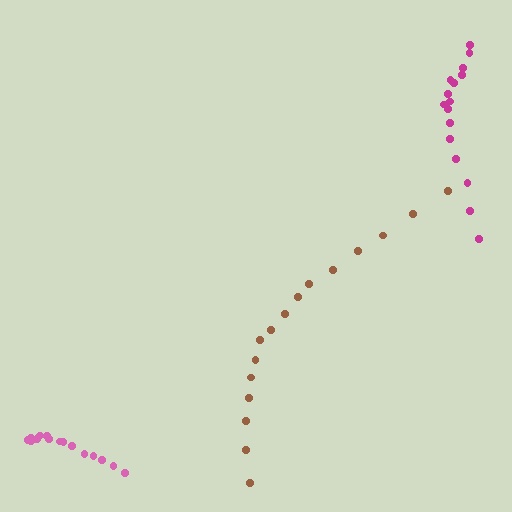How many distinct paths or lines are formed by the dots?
There are 3 distinct paths.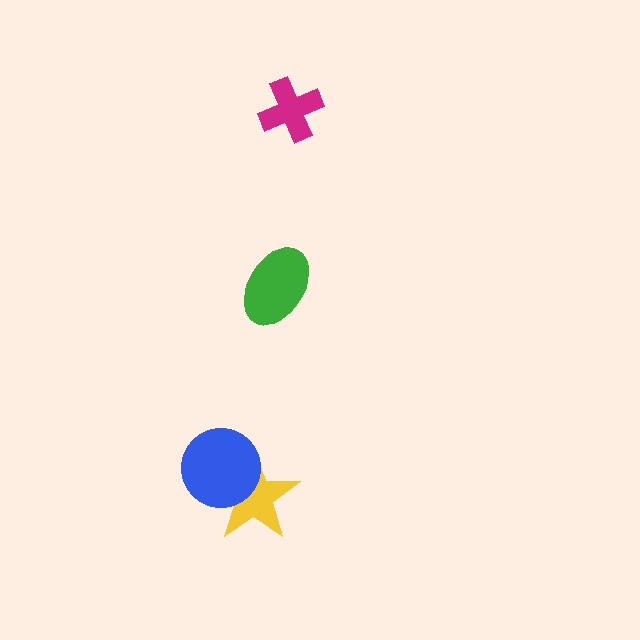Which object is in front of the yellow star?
The blue circle is in front of the yellow star.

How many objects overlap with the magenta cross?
0 objects overlap with the magenta cross.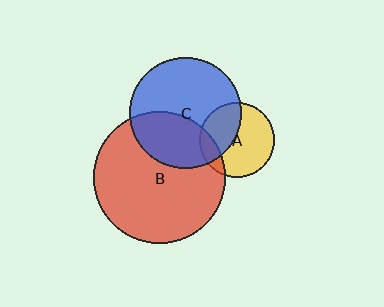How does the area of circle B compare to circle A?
Approximately 3.1 times.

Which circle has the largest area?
Circle B (red).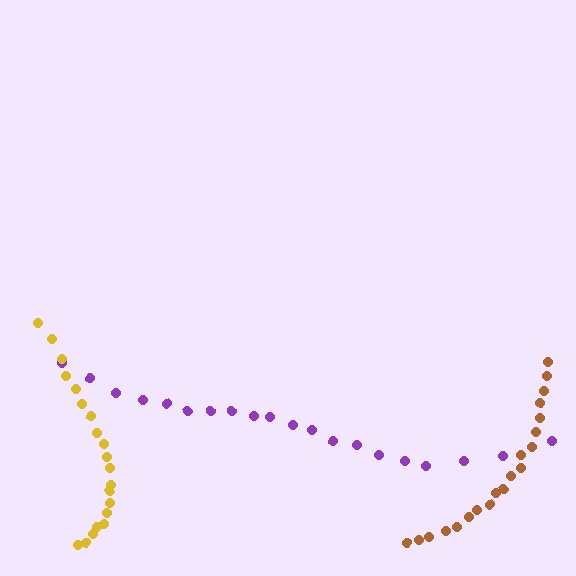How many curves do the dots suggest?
There are 3 distinct paths.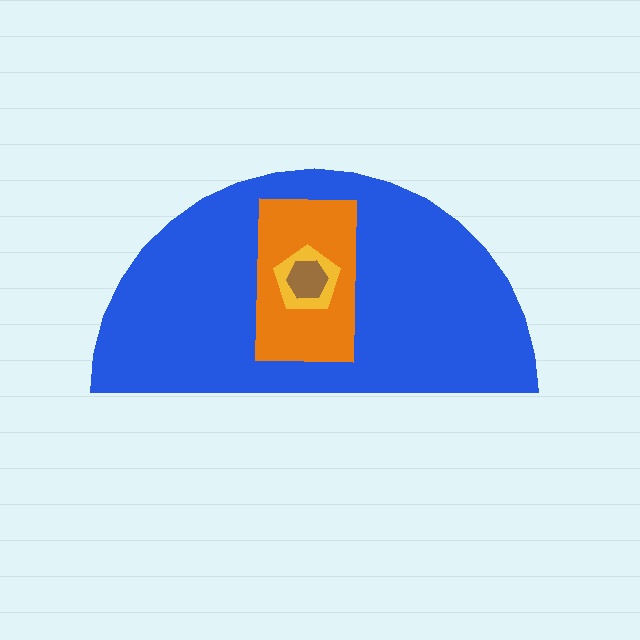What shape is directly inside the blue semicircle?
The orange rectangle.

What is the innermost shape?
The brown hexagon.